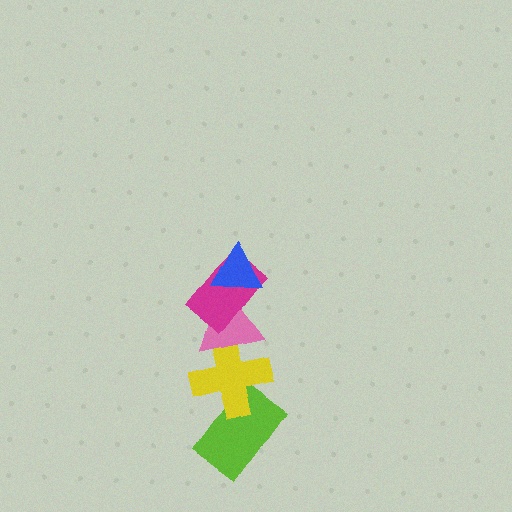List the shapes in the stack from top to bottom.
From top to bottom: the blue triangle, the magenta rectangle, the pink triangle, the yellow cross, the lime rectangle.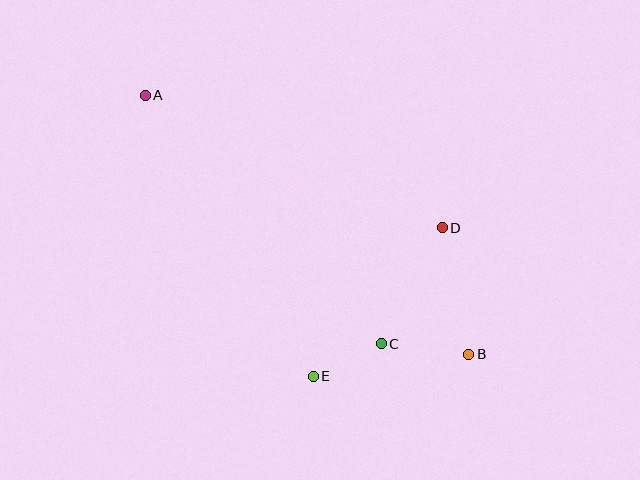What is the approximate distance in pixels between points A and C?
The distance between A and C is approximately 343 pixels.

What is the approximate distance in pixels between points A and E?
The distance between A and E is approximately 327 pixels.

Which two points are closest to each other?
Points C and E are closest to each other.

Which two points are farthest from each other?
Points A and B are farthest from each other.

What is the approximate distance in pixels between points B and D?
The distance between B and D is approximately 129 pixels.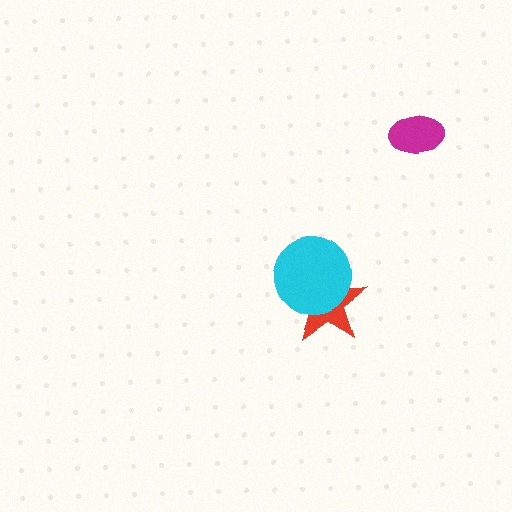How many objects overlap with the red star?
1 object overlaps with the red star.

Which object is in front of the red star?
The cyan circle is in front of the red star.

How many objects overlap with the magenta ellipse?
0 objects overlap with the magenta ellipse.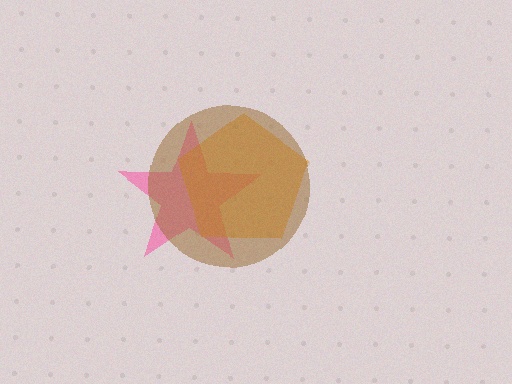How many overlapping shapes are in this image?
There are 3 overlapping shapes in the image.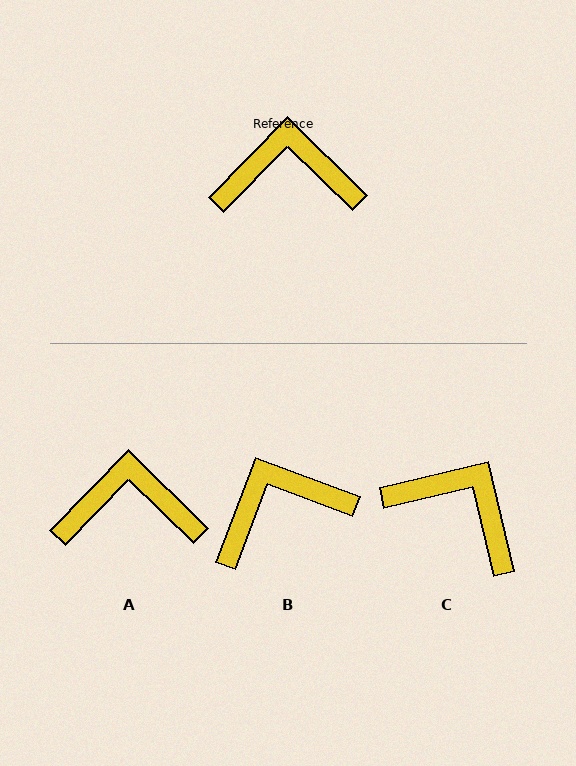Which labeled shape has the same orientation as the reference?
A.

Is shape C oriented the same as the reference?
No, it is off by about 32 degrees.